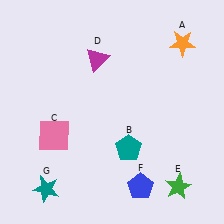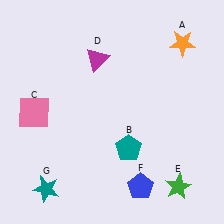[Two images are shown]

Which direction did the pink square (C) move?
The pink square (C) moved up.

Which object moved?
The pink square (C) moved up.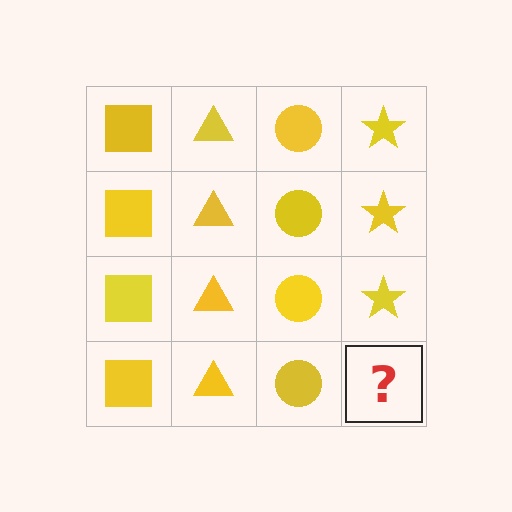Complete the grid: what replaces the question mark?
The question mark should be replaced with a yellow star.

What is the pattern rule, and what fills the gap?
The rule is that each column has a consistent shape. The gap should be filled with a yellow star.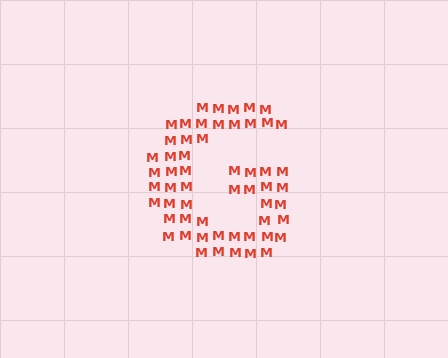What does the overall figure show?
The overall figure shows the letter G.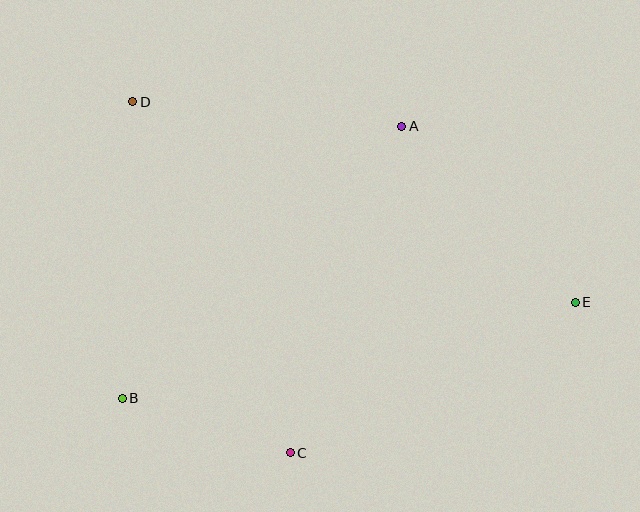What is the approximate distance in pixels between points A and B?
The distance between A and B is approximately 390 pixels.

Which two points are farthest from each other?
Points D and E are farthest from each other.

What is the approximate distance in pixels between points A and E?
The distance between A and E is approximately 247 pixels.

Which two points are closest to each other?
Points B and C are closest to each other.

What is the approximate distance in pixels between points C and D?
The distance between C and D is approximately 384 pixels.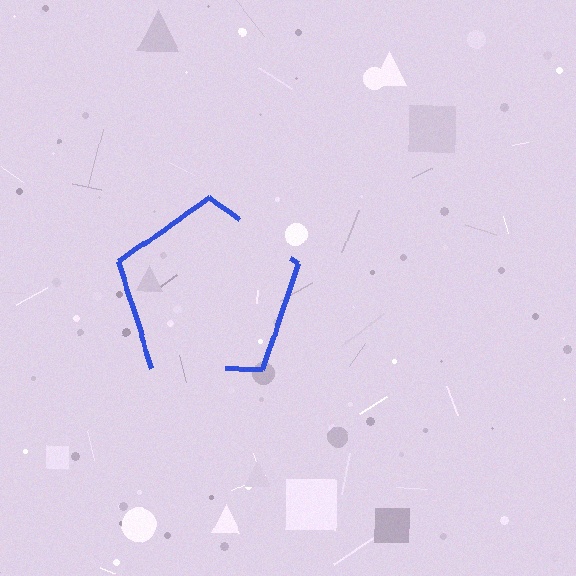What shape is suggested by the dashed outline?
The dashed outline suggests a pentagon.